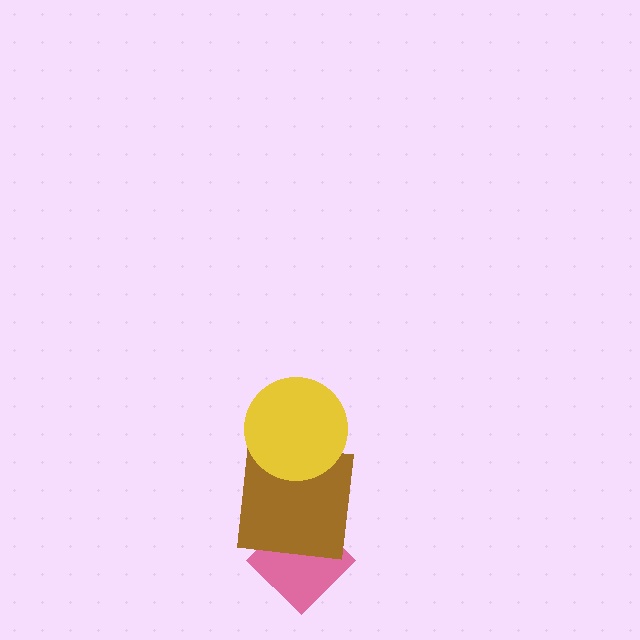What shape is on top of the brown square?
The yellow circle is on top of the brown square.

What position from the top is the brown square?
The brown square is 2nd from the top.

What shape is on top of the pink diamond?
The brown square is on top of the pink diamond.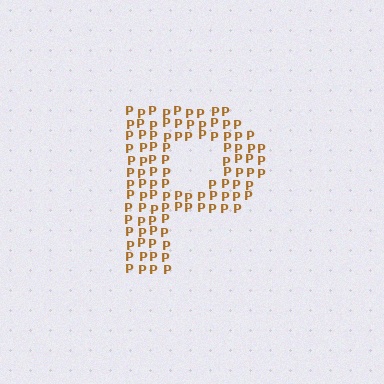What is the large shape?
The large shape is the letter P.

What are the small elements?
The small elements are letter P's.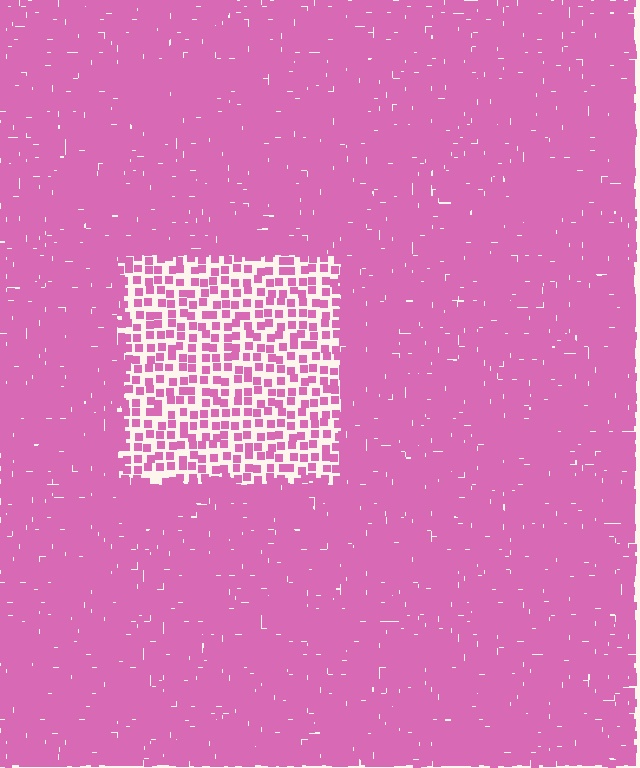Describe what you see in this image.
The image contains small pink elements arranged at two different densities. A rectangle-shaped region is visible where the elements are less densely packed than the surrounding area.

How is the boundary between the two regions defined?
The boundary is defined by a change in element density (approximately 2.8x ratio). All elements are the same color, size, and shape.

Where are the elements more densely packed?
The elements are more densely packed outside the rectangle boundary.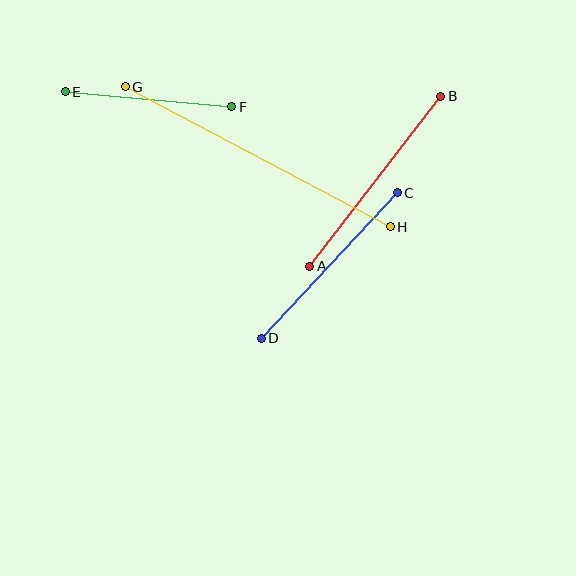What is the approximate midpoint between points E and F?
The midpoint is at approximately (148, 99) pixels.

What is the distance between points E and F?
The distance is approximately 167 pixels.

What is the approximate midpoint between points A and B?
The midpoint is at approximately (375, 181) pixels.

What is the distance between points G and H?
The distance is approximately 300 pixels.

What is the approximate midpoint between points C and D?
The midpoint is at approximately (329, 266) pixels.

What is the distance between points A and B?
The distance is approximately 215 pixels.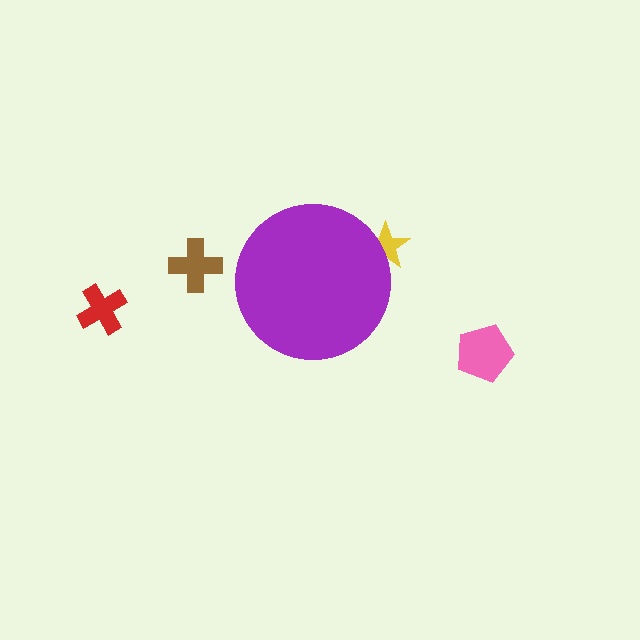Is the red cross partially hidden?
No, the red cross is fully visible.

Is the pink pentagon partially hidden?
No, the pink pentagon is fully visible.